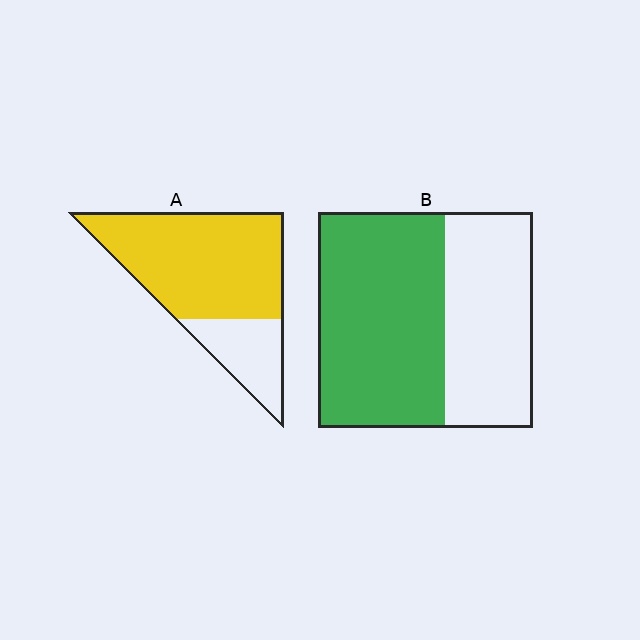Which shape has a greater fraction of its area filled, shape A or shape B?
Shape A.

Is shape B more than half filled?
Yes.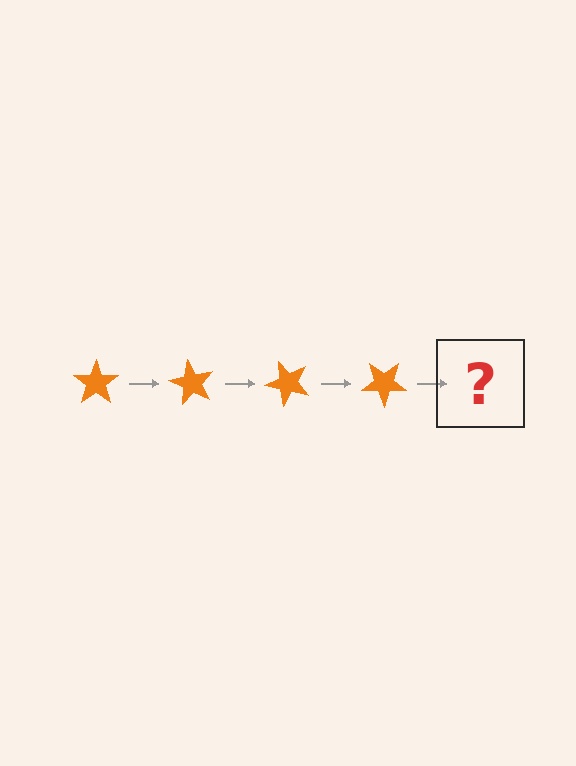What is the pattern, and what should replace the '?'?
The pattern is that the star rotates 60 degrees each step. The '?' should be an orange star rotated 240 degrees.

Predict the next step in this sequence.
The next step is an orange star rotated 240 degrees.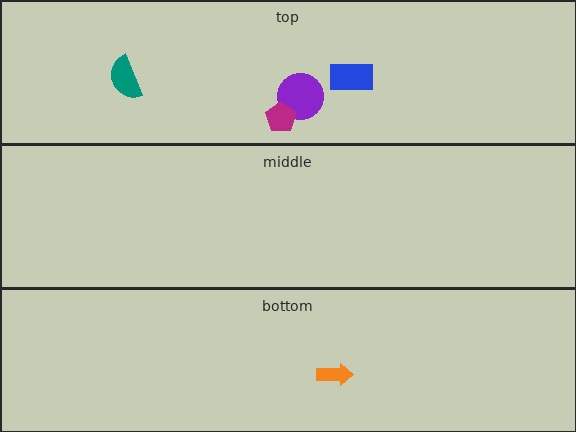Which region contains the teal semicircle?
The top region.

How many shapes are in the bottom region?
1.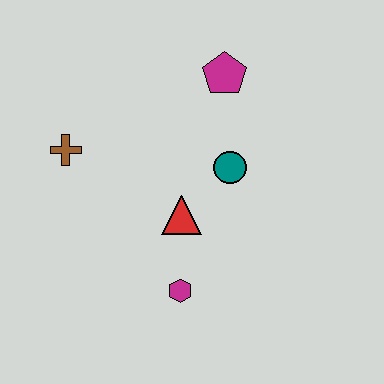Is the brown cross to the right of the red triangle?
No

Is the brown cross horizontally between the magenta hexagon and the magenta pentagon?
No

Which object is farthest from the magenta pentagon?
The magenta hexagon is farthest from the magenta pentagon.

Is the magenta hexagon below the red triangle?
Yes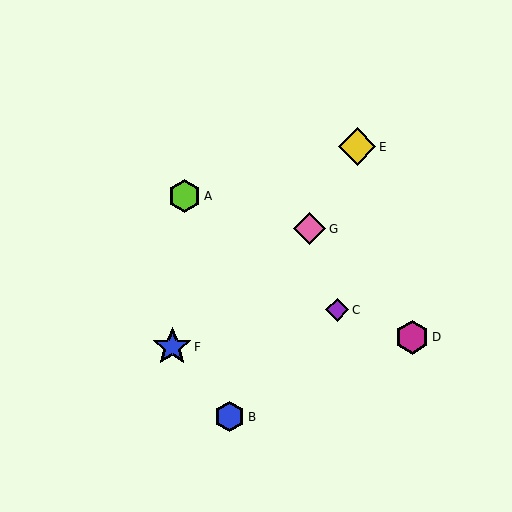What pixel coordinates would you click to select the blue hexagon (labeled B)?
Click at (230, 417) to select the blue hexagon B.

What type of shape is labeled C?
Shape C is a purple diamond.